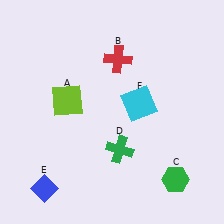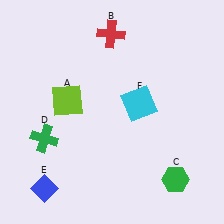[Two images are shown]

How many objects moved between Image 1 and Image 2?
2 objects moved between the two images.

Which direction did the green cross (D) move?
The green cross (D) moved left.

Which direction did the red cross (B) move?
The red cross (B) moved up.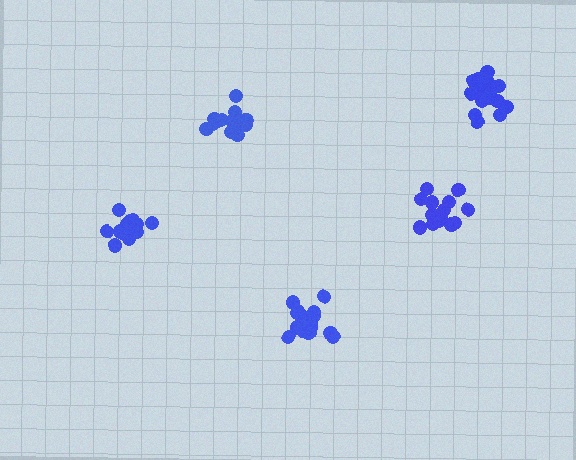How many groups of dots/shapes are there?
There are 5 groups.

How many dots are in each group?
Group 1: 16 dots, Group 2: 15 dots, Group 3: 18 dots, Group 4: 16 dots, Group 5: 17 dots (82 total).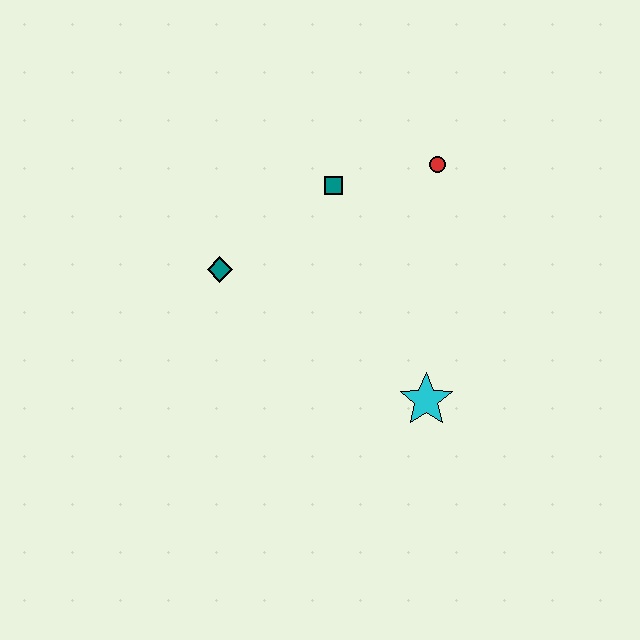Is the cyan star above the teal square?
No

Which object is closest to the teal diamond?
The teal square is closest to the teal diamond.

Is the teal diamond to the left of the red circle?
Yes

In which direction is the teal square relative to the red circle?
The teal square is to the left of the red circle.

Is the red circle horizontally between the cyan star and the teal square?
No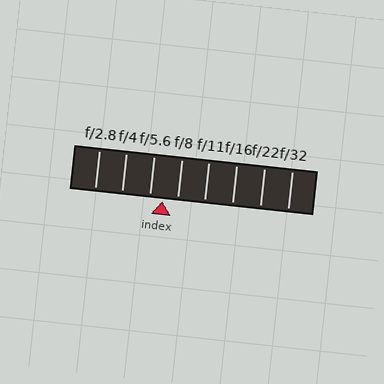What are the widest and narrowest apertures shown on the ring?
The widest aperture shown is f/2.8 and the narrowest is f/32.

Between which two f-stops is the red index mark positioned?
The index mark is between f/5.6 and f/8.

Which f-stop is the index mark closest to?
The index mark is closest to f/5.6.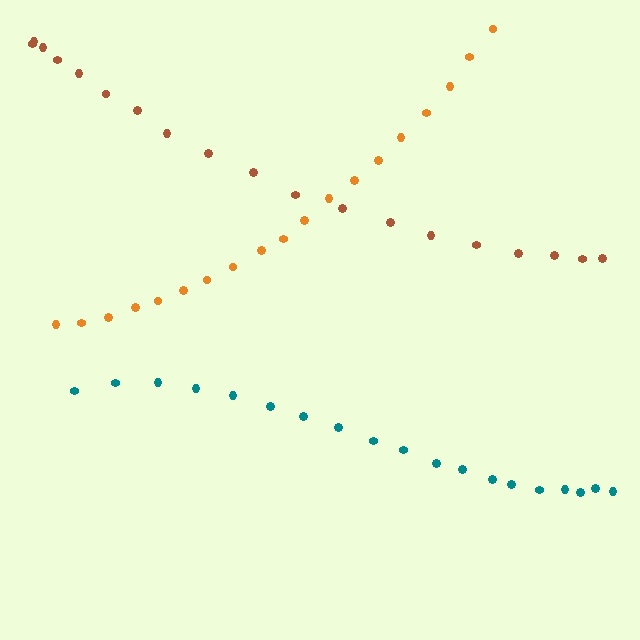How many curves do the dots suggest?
There are 3 distinct paths.